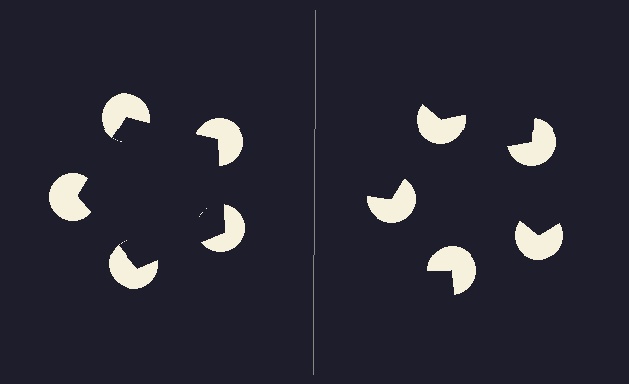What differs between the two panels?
The pac-man discs are positioned identically on both sides; only the wedge orientations differ. On the left they align to a pentagon; on the right they are misaligned.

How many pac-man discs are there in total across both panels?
10 — 5 on each side.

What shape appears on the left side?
An illusory pentagon.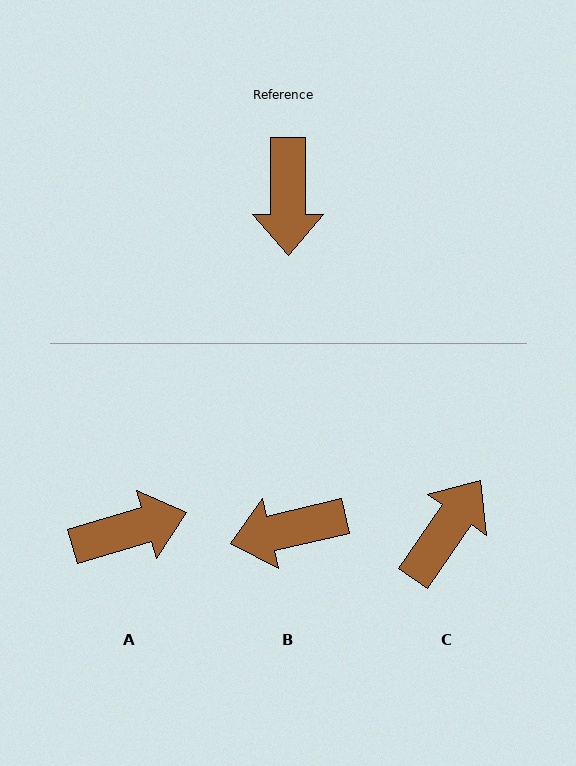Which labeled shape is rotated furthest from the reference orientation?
C, about 145 degrees away.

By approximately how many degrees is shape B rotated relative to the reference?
Approximately 77 degrees clockwise.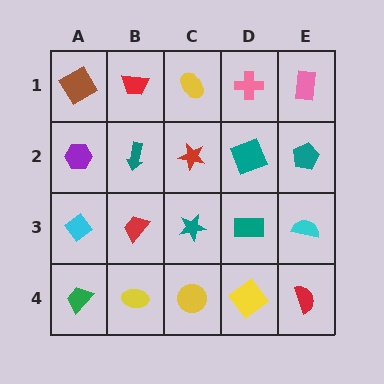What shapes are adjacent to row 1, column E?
A teal pentagon (row 2, column E), a pink cross (row 1, column D).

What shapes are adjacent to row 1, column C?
A red star (row 2, column C), a red trapezoid (row 1, column B), a pink cross (row 1, column D).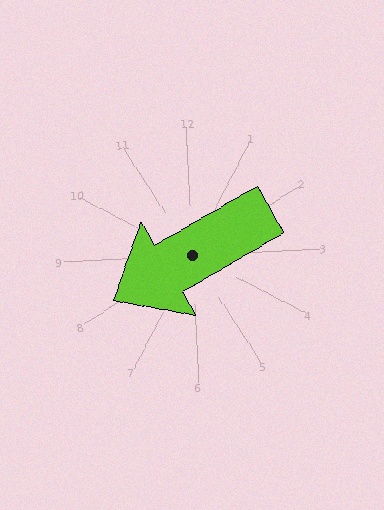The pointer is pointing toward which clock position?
Roughly 8 o'clock.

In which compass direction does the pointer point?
Southwest.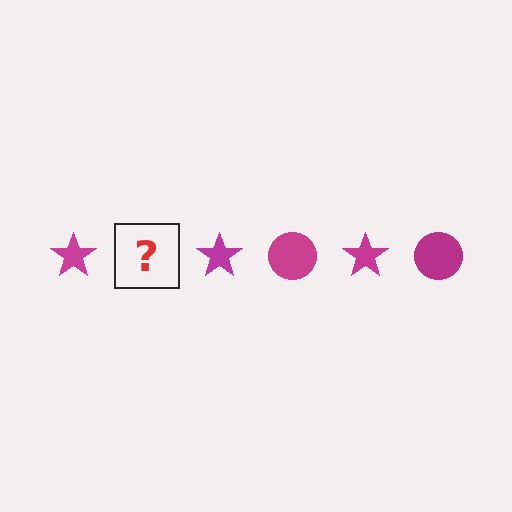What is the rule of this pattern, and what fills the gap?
The rule is that the pattern cycles through star, circle shapes in magenta. The gap should be filled with a magenta circle.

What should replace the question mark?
The question mark should be replaced with a magenta circle.